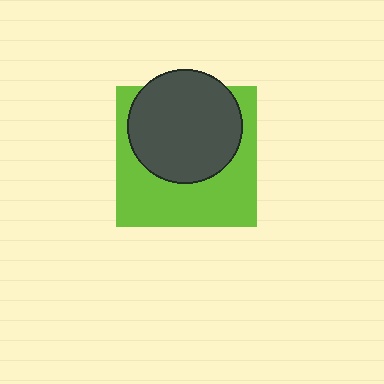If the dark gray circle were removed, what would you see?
You would see the complete lime square.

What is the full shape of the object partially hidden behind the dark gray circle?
The partially hidden object is a lime square.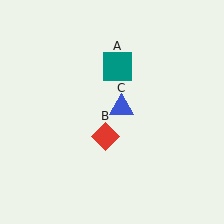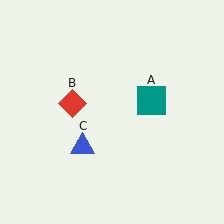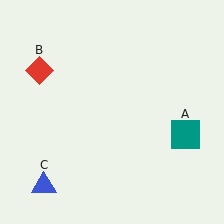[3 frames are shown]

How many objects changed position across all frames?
3 objects changed position: teal square (object A), red diamond (object B), blue triangle (object C).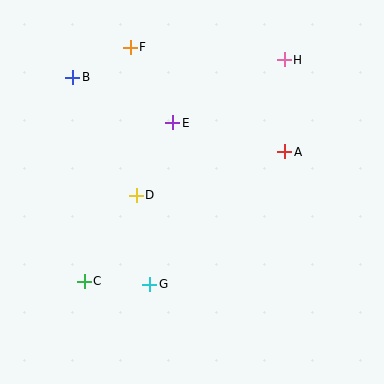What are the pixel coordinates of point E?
Point E is at (173, 123).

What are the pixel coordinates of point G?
Point G is at (150, 284).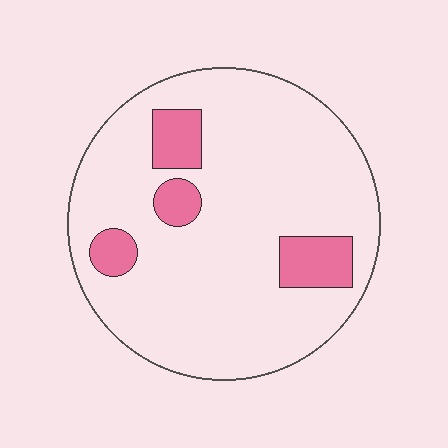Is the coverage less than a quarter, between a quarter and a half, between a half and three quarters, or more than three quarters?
Less than a quarter.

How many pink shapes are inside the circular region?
4.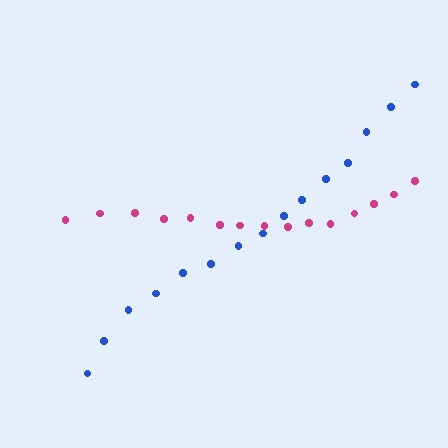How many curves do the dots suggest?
There are 2 distinct paths.